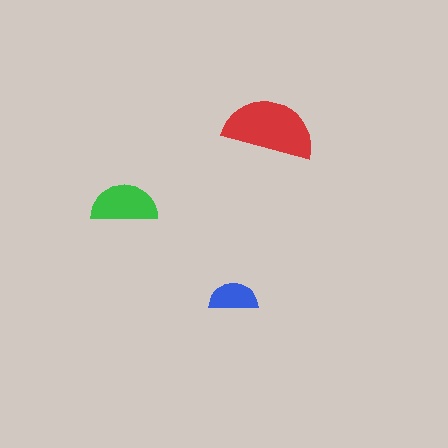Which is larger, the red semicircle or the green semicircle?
The red one.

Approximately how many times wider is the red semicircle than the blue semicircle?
About 2 times wider.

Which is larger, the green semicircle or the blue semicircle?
The green one.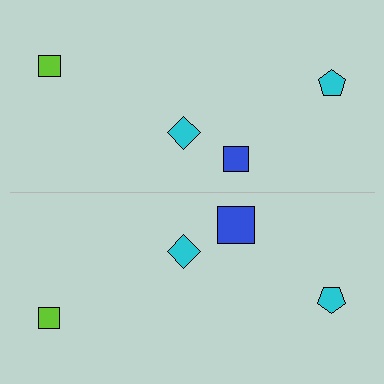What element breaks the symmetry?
The blue square on the bottom side has a different size than its mirror counterpart.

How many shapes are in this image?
There are 8 shapes in this image.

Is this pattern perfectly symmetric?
No, the pattern is not perfectly symmetric. The blue square on the bottom side has a different size than its mirror counterpart.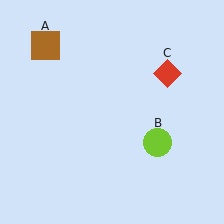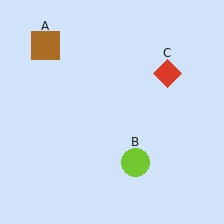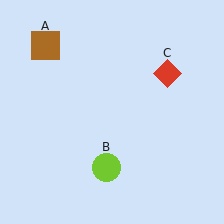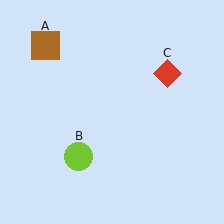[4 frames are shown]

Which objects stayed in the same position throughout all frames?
Brown square (object A) and red diamond (object C) remained stationary.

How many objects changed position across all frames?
1 object changed position: lime circle (object B).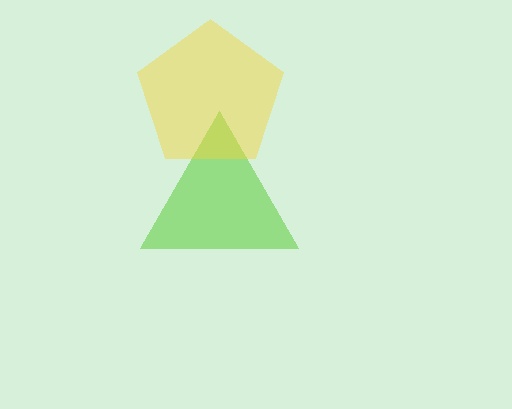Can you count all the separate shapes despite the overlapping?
Yes, there are 2 separate shapes.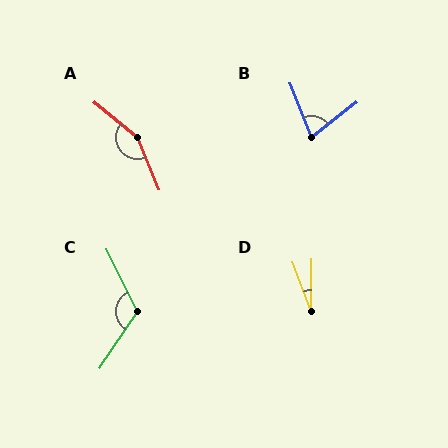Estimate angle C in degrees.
Approximately 120 degrees.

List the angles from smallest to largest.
D (21°), B (73°), C (120°), A (152°).